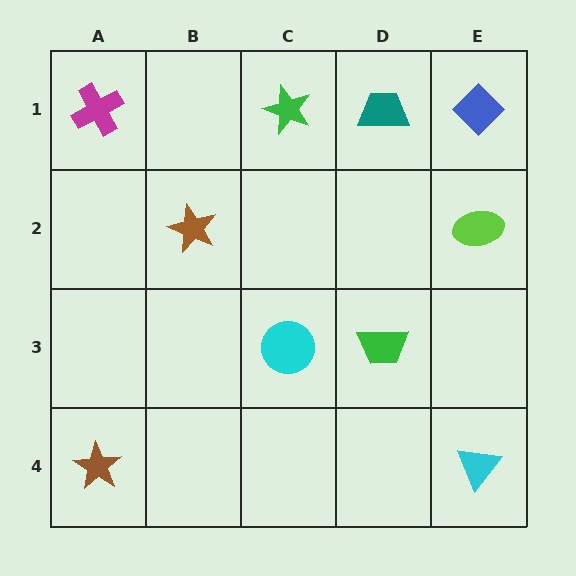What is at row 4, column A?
A brown star.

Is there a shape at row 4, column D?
No, that cell is empty.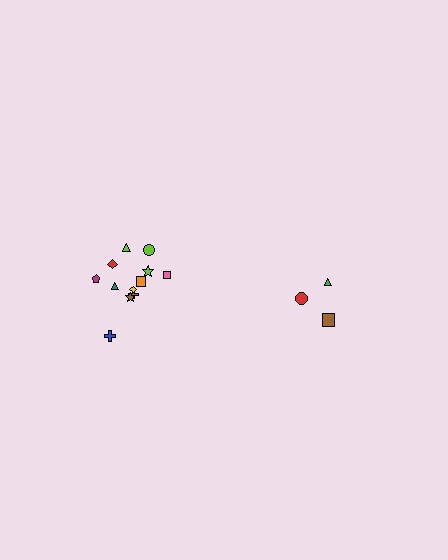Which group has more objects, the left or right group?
The left group.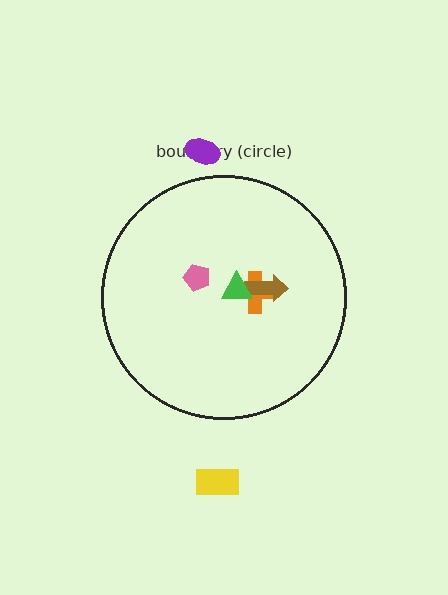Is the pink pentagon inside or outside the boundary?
Inside.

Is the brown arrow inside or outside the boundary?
Inside.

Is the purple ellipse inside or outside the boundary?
Outside.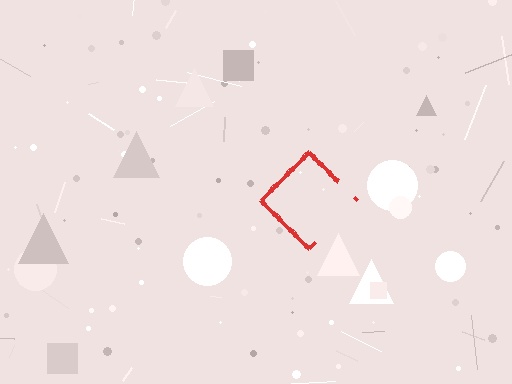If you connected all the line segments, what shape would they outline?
They would outline a diamond.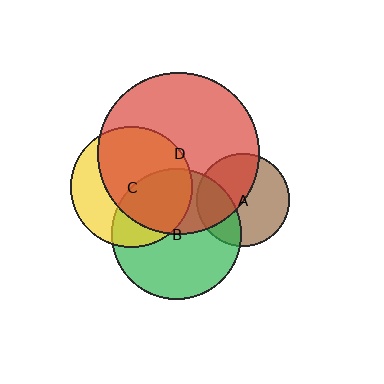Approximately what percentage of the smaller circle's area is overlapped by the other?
Approximately 45%.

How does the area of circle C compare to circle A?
Approximately 1.7 times.